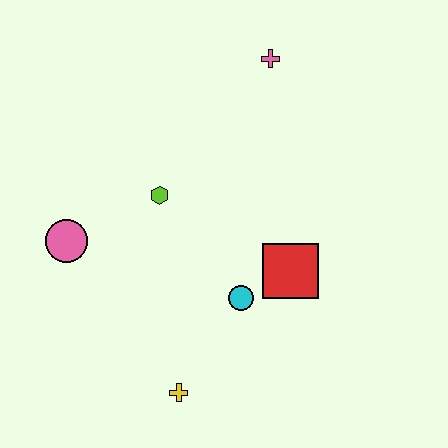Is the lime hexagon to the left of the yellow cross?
Yes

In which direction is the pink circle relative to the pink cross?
The pink circle is to the left of the pink cross.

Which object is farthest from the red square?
The pink circle is farthest from the red square.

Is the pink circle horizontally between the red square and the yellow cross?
No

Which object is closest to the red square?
The cyan circle is closest to the red square.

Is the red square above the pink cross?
No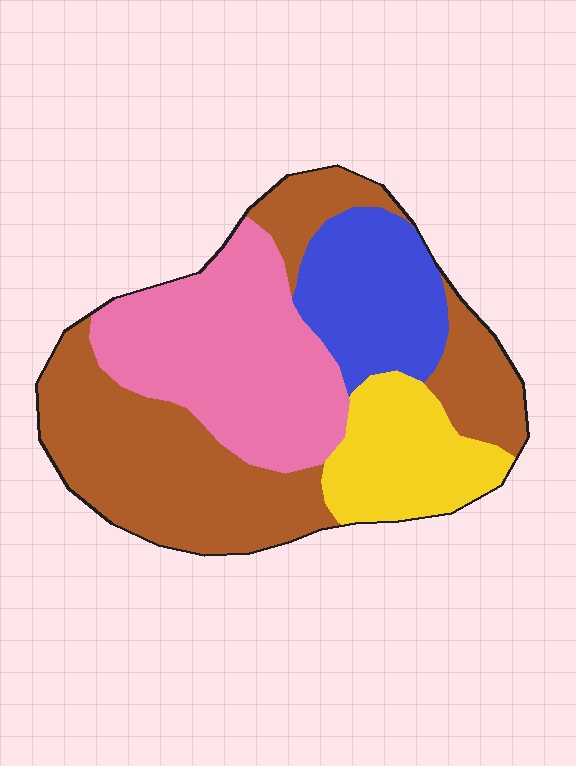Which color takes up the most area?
Brown, at roughly 40%.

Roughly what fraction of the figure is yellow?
Yellow takes up about one sixth (1/6) of the figure.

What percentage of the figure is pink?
Pink takes up between a quarter and a half of the figure.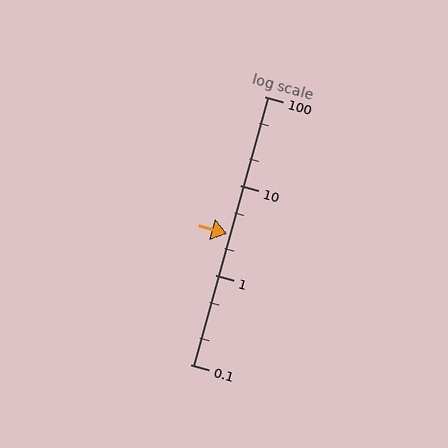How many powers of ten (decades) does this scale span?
The scale spans 3 decades, from 0.1 to 100.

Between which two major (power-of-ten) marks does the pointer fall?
The pointer is between 1 and 10.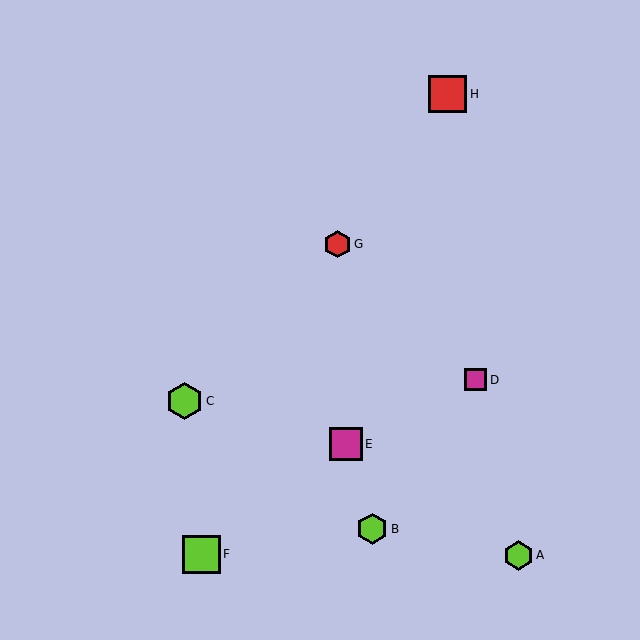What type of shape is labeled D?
Shape D is a magenta square.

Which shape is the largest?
The lime square (labeled F) is the largest.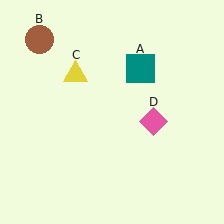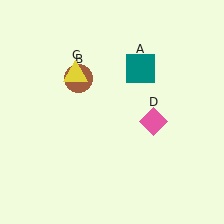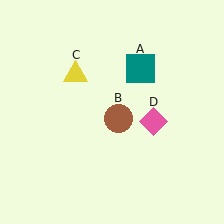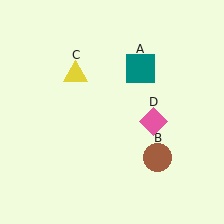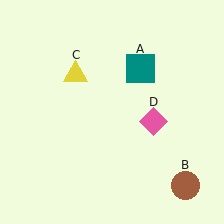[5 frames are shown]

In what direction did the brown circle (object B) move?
The brown circle (object B) moved down and to the right.